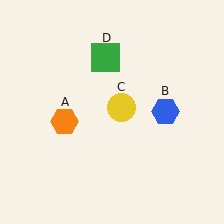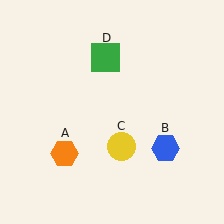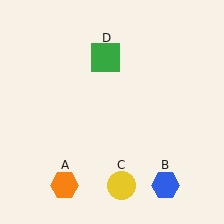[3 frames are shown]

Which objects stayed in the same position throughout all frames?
Green square (object D) remained stationary.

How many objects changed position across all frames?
3 objects changed position: orange hexagon (object A), blue hexagon (object B), yellow circle (object C).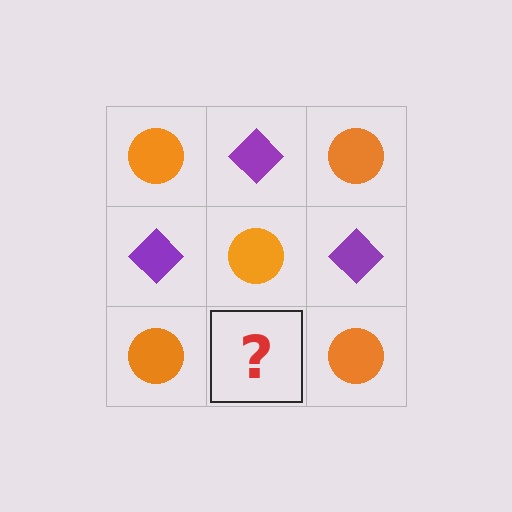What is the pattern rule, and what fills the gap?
The rule is that it alternates orange circle and purple diamond in a checkerboard pattern. The gap should be filled with a purple diamond.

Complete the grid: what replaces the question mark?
The question mark should be replaced with a purple diamond.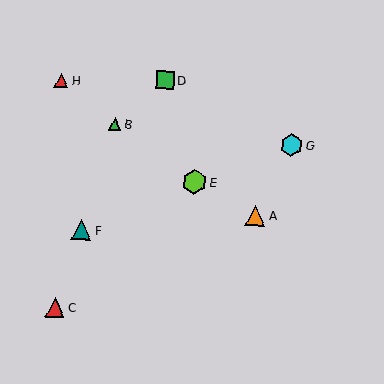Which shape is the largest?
The lime hexagon (labeled E) is the largest.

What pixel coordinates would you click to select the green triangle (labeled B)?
Click at (115, 124) to select the green triangle B.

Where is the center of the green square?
The center of the green square is at (165, 80).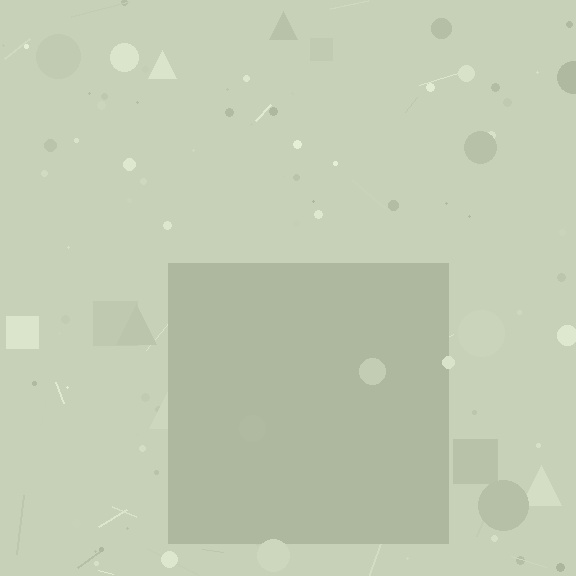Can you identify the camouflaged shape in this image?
The camouflaged shape is a square.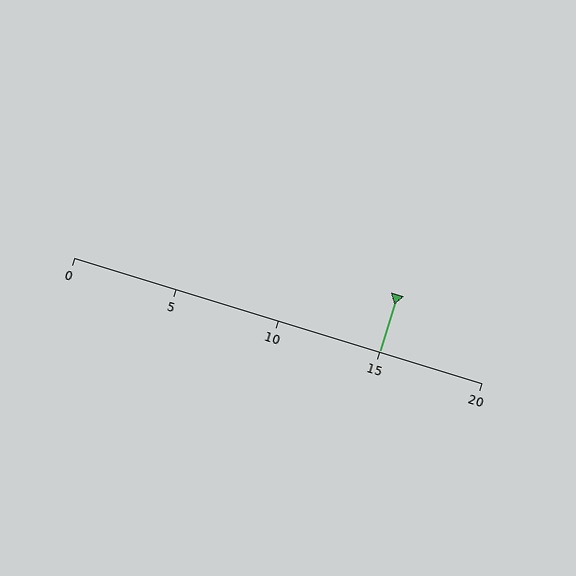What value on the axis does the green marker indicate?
The marker indicates approximately 15.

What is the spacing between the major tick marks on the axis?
The major ticks are spaced 5 apart.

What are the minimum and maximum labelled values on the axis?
The axis runs from 0 to 20.